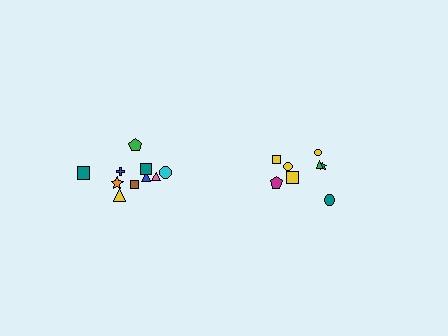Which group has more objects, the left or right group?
The left group.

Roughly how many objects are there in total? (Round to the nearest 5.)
Roughly 20 objects in total.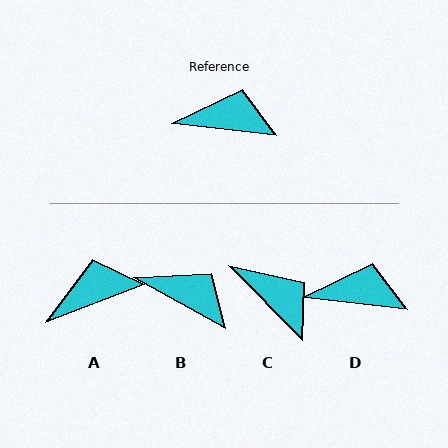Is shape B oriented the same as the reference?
No, it is off by about 22 degrees.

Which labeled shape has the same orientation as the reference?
D.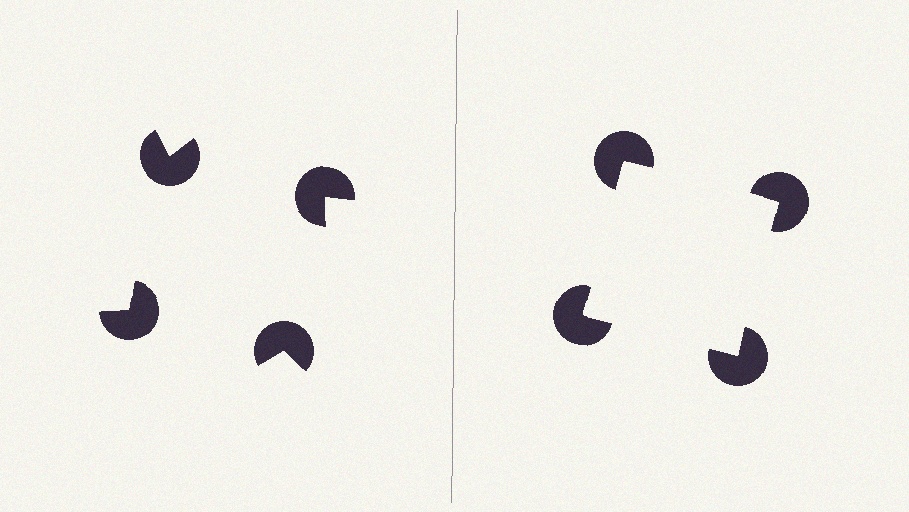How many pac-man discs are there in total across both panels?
8 — 4 on each side.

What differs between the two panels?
The pac-man discs are positioned identically on both sides; only the wedge orientations differ. On the right they align to a square; on the left they are misaligned.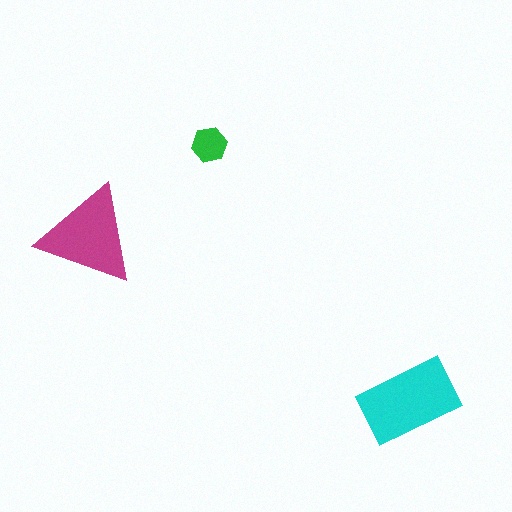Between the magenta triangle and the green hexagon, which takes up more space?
The magenta triangle.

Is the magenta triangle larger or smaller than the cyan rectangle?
Smaller.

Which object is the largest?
The cyan rectangle.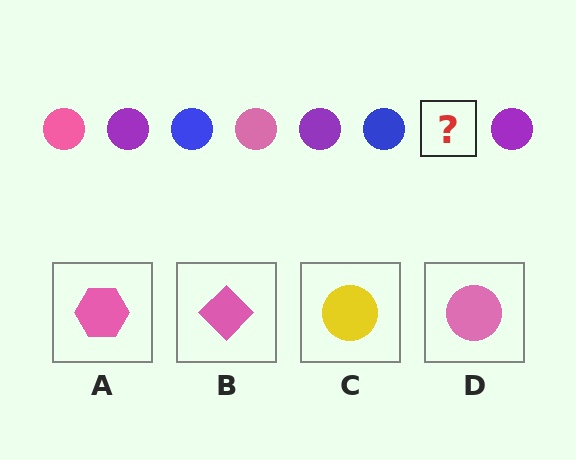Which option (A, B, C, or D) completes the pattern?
D.